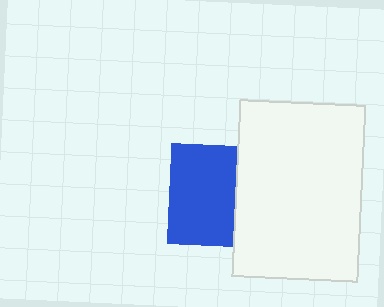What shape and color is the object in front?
The object in front is a white rectangle.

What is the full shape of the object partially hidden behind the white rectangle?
The partially hidden object is a blue square.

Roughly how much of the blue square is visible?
About half of it is visible (roughly 65%).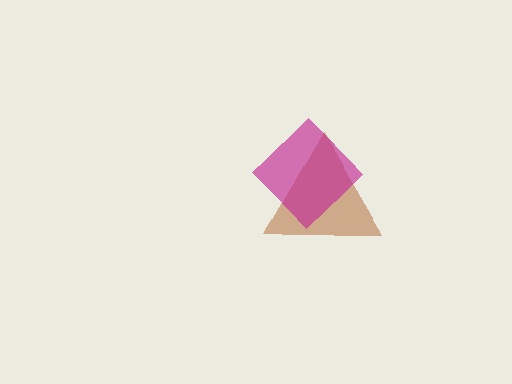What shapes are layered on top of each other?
The layered shapes are: a brown triangle, a magenta diamond.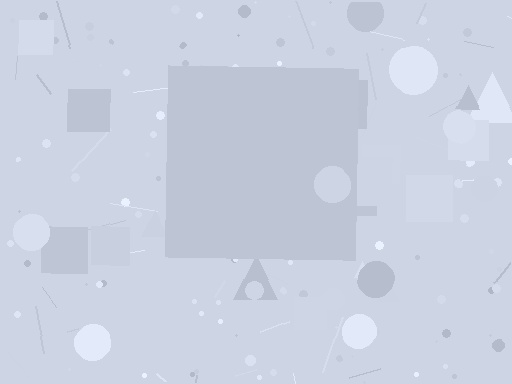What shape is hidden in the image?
A square is hidden in the image.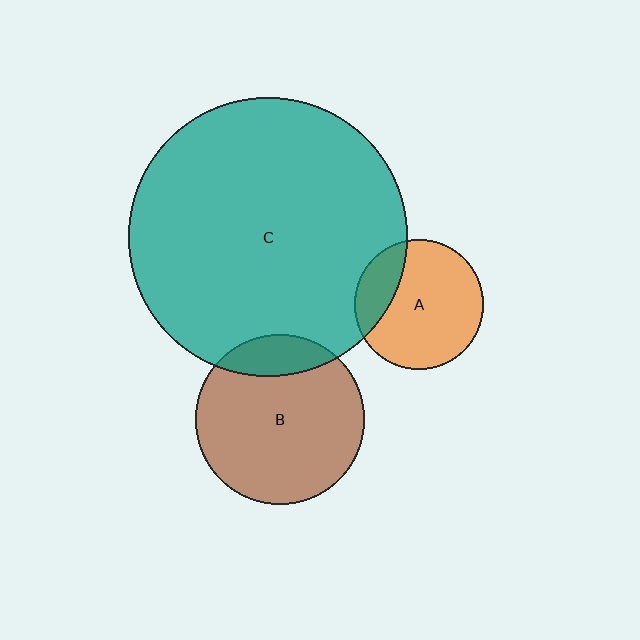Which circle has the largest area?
Circle C (teal).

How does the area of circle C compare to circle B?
Approximately 2.7 times.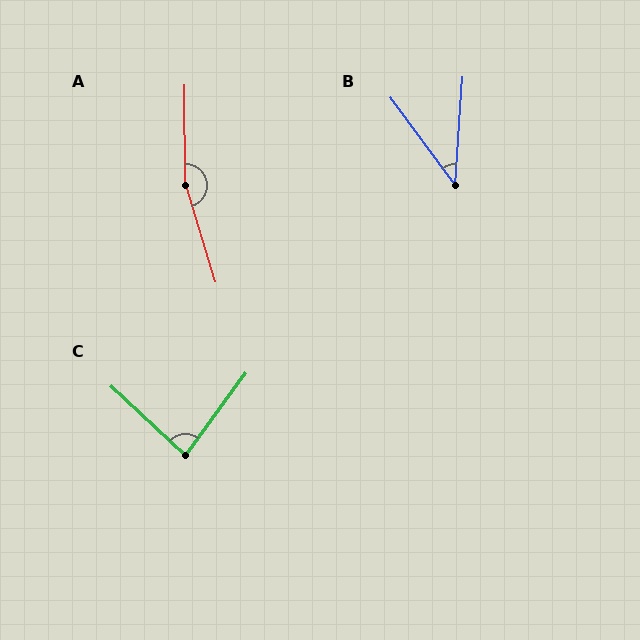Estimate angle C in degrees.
Approximately 84 degrees.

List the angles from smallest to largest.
B (40°), C (84°), A (163°).